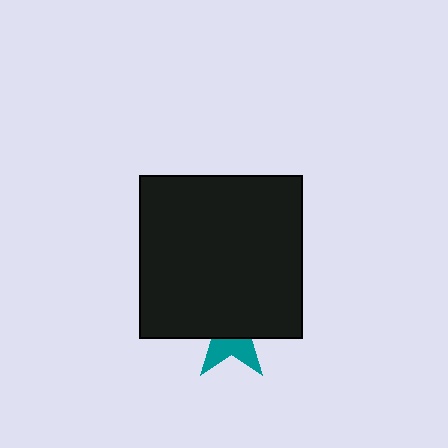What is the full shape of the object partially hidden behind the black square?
The partially hidden object is a teal star.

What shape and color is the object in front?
The object in front is a black square.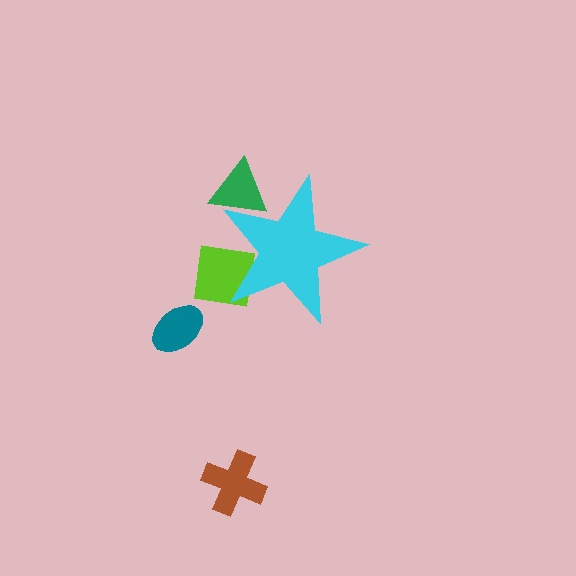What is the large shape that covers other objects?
A cyan star.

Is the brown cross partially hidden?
No, the brown cross is fully visible.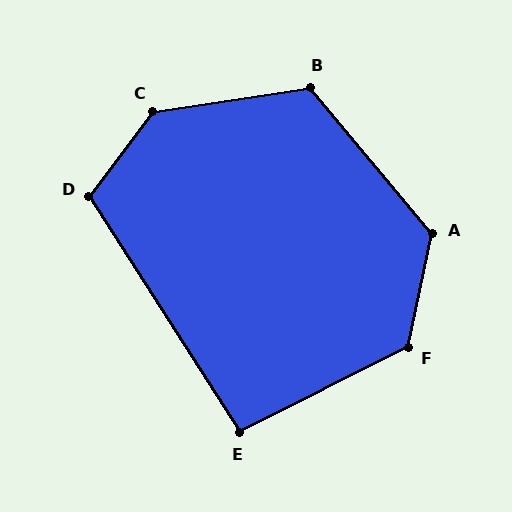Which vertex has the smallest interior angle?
E, at approximately 96 degrees.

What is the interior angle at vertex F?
Approximately 129 degrees (obtuse).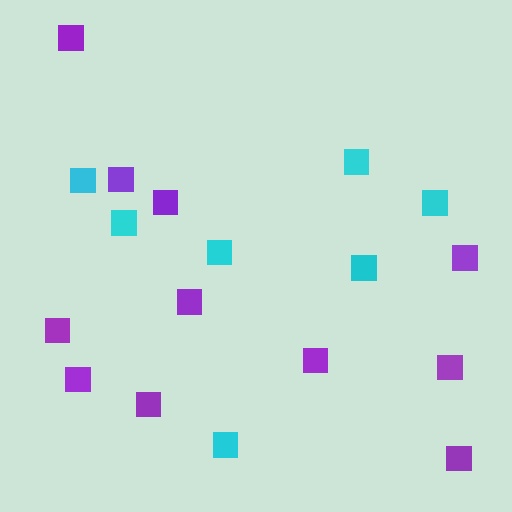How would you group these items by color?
There are 2 groups: one group of cyan squares (7) and one group of purple squares (11).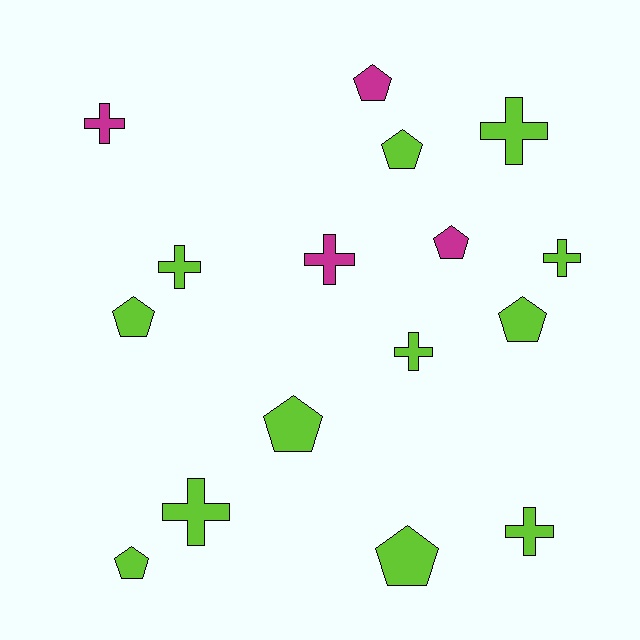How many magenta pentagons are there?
There are 2 magenta pentagons.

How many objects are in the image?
There are 16 objects.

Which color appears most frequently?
Lime, with 12 objects.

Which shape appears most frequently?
Cross, with 8 objects.